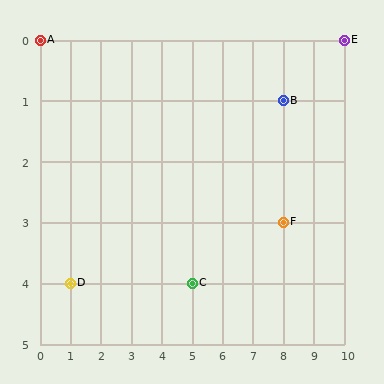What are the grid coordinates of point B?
Point B is at grid coordinates (8, 1).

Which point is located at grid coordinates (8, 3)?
Point F is at (8, 3).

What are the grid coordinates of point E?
Point E is at grid coordinates (10, 0).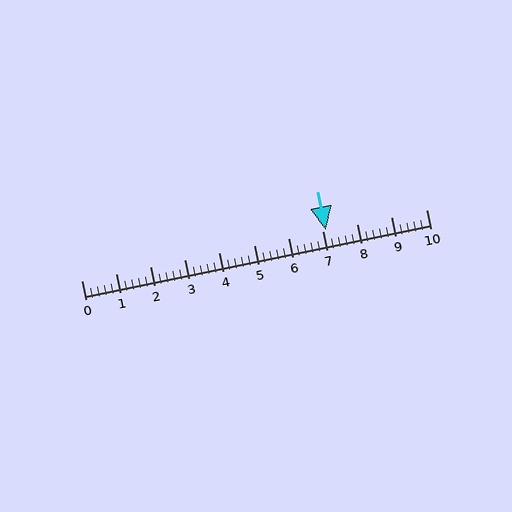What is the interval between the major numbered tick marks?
The major tick marks are spaced 1 units apart.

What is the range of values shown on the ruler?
The ruler shows values from 0 to 10.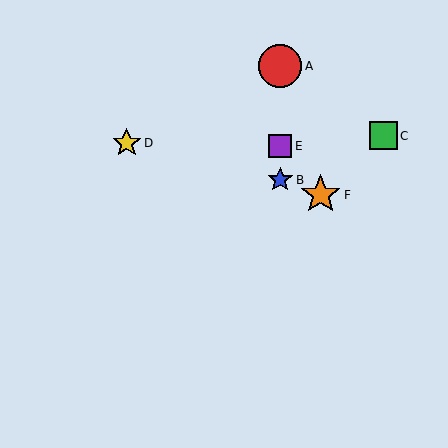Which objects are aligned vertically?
Objects A, B, E are aligned vertically.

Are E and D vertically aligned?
No, E is at x≈280 and D is at x≈127.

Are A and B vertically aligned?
Yes, both are at x≈280.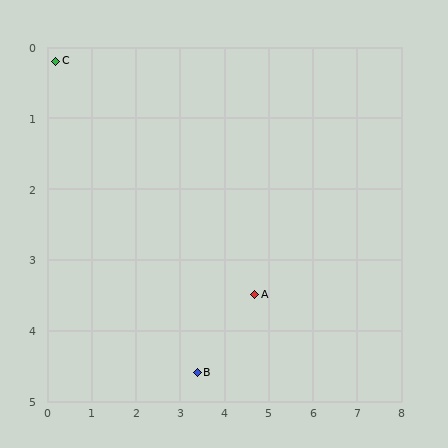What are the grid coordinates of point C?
Point C is at approximately (0.2, 0.2).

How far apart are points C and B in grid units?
Points C and B are about 5.4 grid units apart.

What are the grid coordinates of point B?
Point B is at approximately (3.4, 4.6).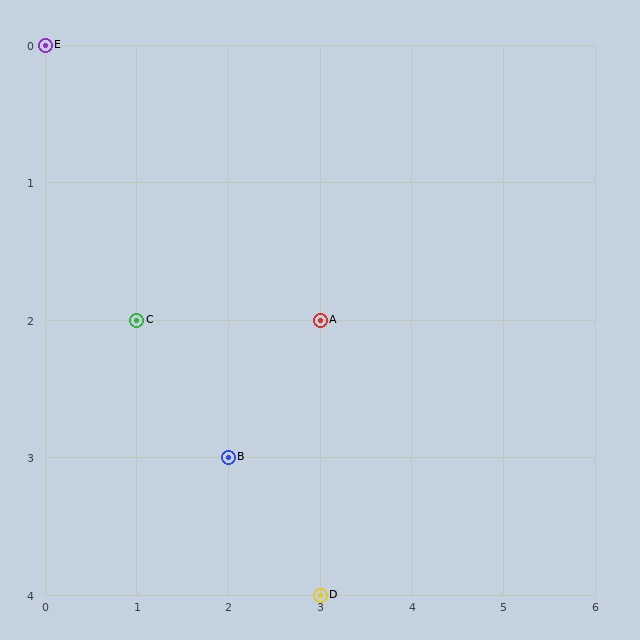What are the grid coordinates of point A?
Point A is at grid coordinates (3, 2).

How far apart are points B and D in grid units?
Points B and D are 1 column and 1 row apart (about 1.4 grid units diagonally).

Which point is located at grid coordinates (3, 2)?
Point A is at (3, 2).